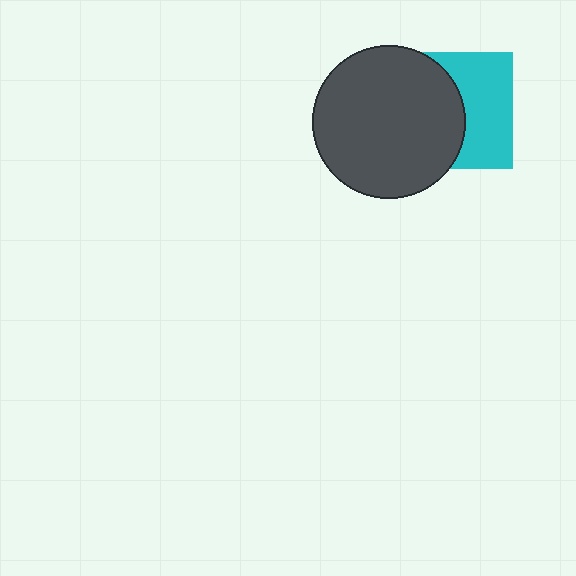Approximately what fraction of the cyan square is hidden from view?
Roughly 51% of the cyan square is hidden behind the dark gray circle.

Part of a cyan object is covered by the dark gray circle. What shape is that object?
It is a square.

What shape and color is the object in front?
The object in front is a dark gray circle.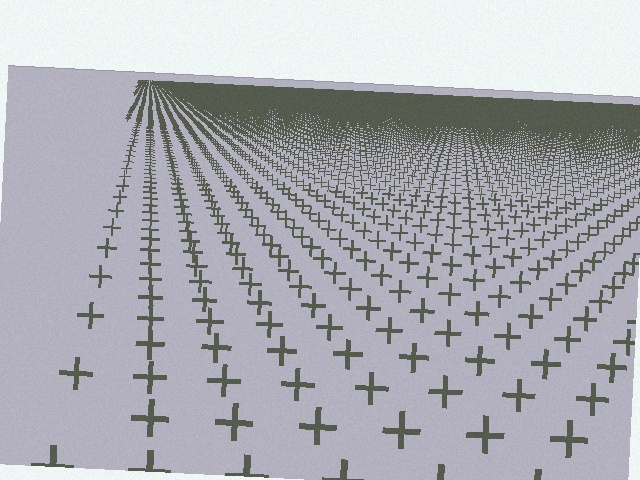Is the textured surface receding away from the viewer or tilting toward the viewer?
The surface is receding away from the viewer. Texture elements get smaller and denser toward the top.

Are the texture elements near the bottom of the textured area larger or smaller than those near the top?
Larger. Near the bottom, elements are closer to the viewer and appear at a bigger on-screen size.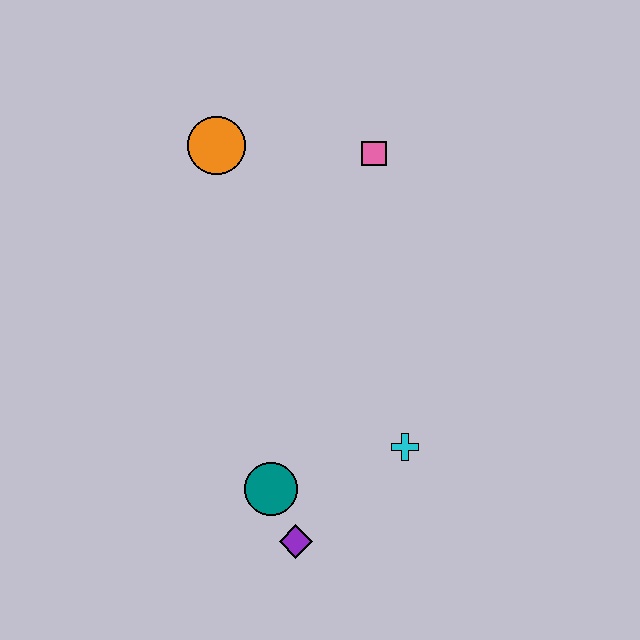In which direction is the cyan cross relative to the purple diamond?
The cyan cross is to the right of the purple diamond.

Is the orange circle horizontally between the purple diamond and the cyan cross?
No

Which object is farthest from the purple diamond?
The orange circle is farthest from the purple diamond.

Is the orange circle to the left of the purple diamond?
Yes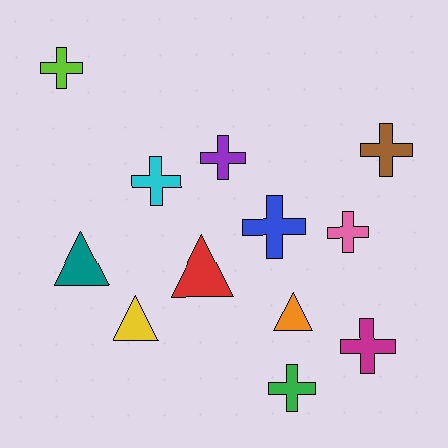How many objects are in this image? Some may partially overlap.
There are 12 objects.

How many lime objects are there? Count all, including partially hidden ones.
There is 1 lime object.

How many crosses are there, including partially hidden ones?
There are 8 crosses.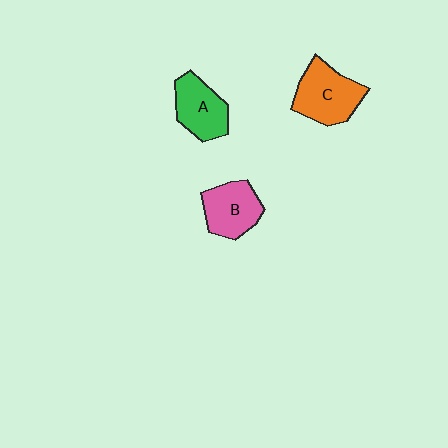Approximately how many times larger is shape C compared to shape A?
Approximately 1.2 times.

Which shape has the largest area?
Shape C (orange).